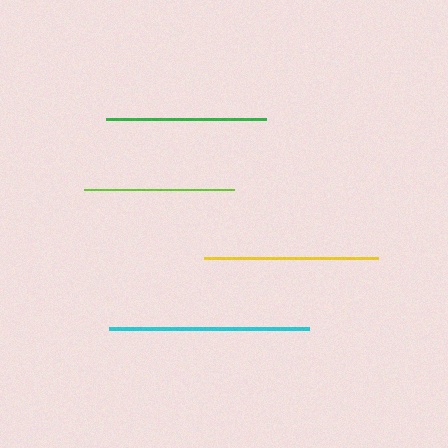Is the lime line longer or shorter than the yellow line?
The yellow line is longer than the lime line.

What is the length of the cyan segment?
The cyan segment is approximately 200 pixels long.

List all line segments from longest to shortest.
From longest to shortest: cyan, yellow, green, lime.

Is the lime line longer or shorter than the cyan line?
The cyan line is longer than the lime line.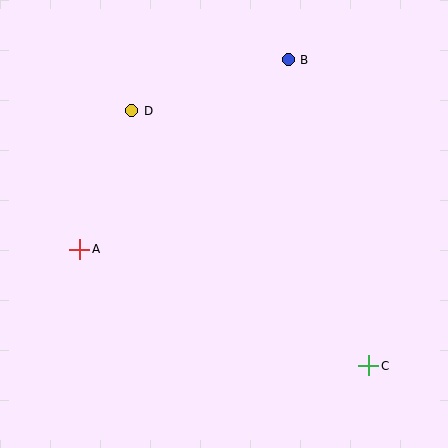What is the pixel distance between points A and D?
The distance between A and D is 148 pixels.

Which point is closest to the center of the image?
Point D at (132, 111) is closest to the center.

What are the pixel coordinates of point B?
Point B is at (288, 60).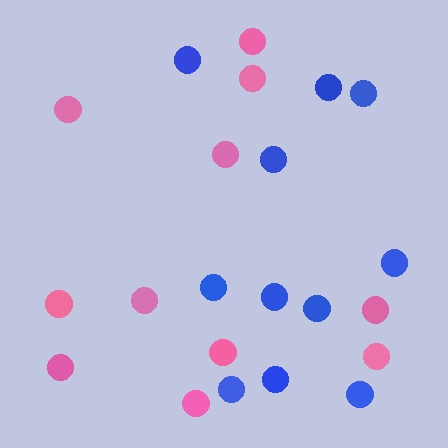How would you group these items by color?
There are 2 groups: one group of blue circles (11) and one group of pink circles (11).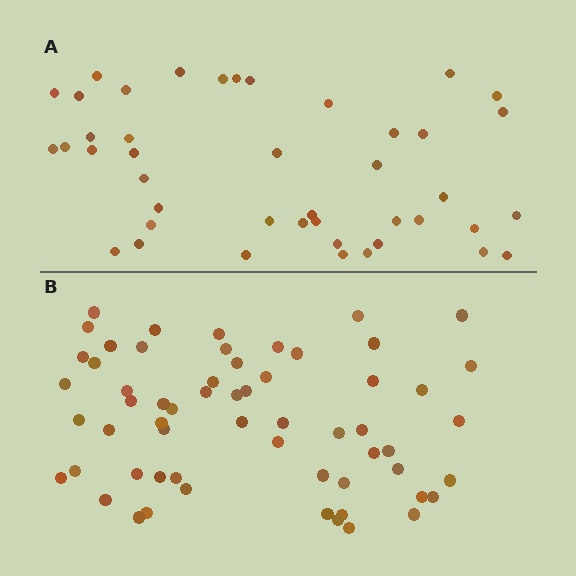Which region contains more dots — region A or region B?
Region B (the bottom region) has more dots.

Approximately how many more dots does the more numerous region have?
Region B has approximately 15 more dots than region A.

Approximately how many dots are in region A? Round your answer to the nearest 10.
About 40 dots. (The exact count is 43, which rounds to 40.)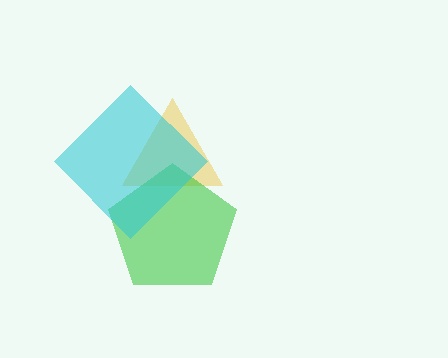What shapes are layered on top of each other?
The layered shapes are: a yellow triangle, a green pentagon, a cyan diamond.